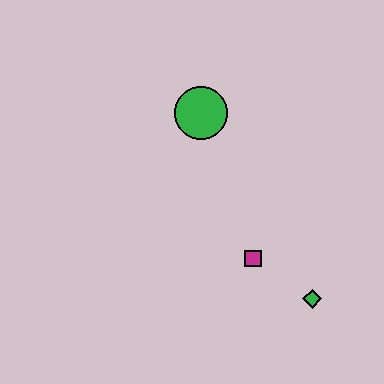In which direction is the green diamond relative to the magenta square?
The green diamond is to the right of the magenta square.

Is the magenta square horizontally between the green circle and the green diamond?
Yes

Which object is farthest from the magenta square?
The green circle is farthest from the magenta square.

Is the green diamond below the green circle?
Yes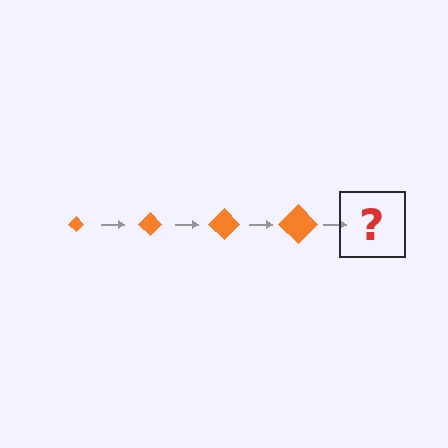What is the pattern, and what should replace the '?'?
The pattern is that the diamond gets progressively larger each step. The '?' should be an orange diamond, larger than the previous one.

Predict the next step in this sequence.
The next step is an orange diamond, larger than the previous one.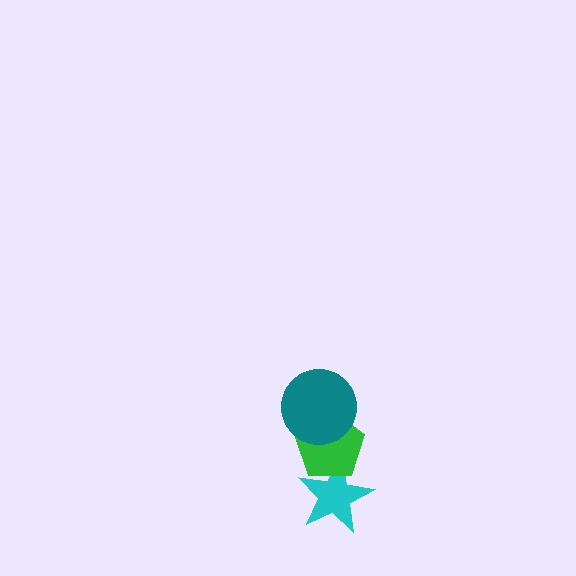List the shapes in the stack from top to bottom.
From top to bottom: the teal circle, the green pentagon, the cyan star.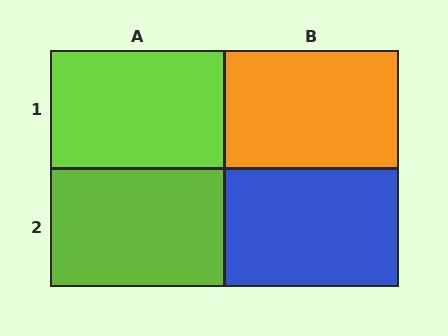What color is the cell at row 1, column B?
Orange.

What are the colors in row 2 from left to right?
Lime, blue.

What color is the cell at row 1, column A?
Lime.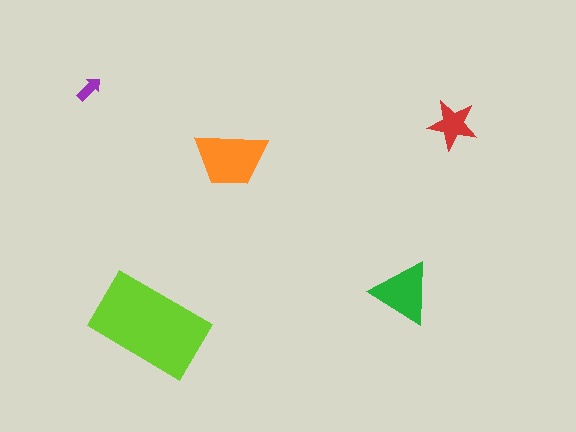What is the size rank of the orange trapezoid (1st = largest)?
2nd.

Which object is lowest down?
The lime rectangle is bottommost.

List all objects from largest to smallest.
The lime rectangle, the orange trapezoid, the green triangle, the red star, the purple arrow.